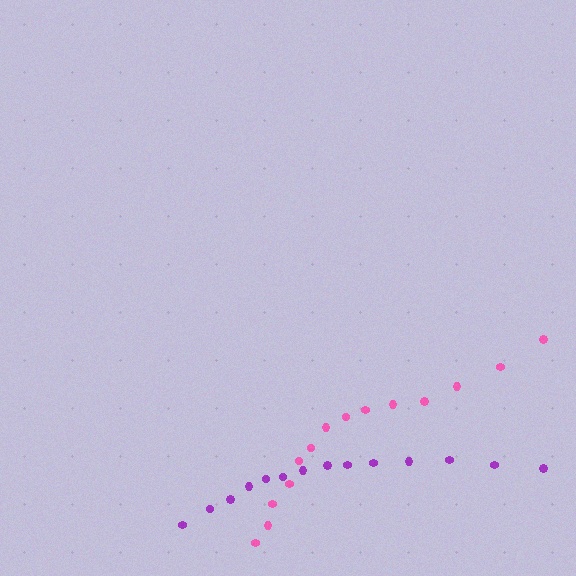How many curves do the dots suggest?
There are 2 distinct paths.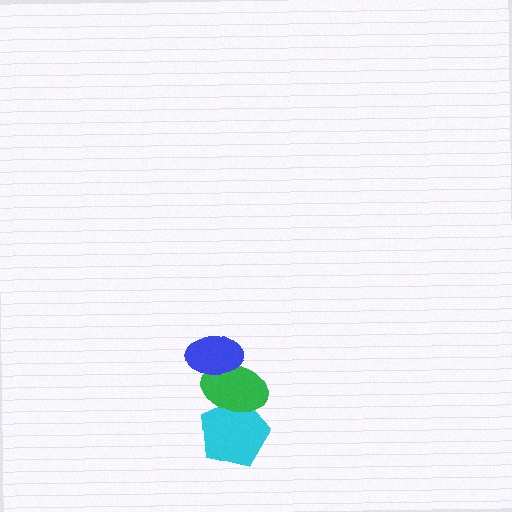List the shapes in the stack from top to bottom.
From top to bottom: the blue ellipse, the green ellipse, the cyan pentagon.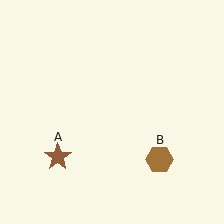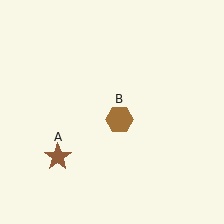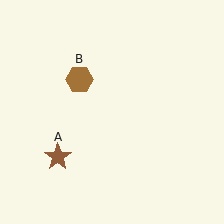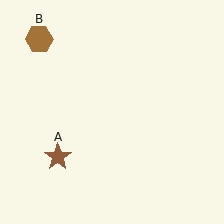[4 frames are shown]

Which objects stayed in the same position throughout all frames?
Brown star (object A) remained stationary.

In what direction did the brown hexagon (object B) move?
The brown hexagon (object B) moved up and to the left.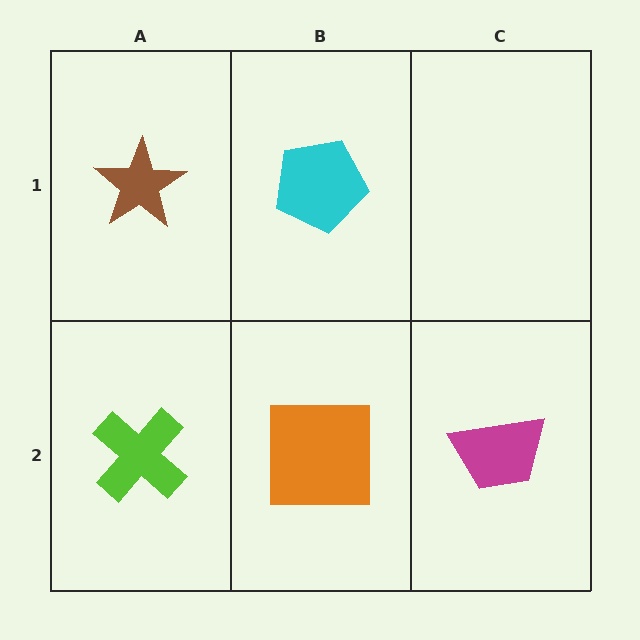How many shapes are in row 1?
2 shapes.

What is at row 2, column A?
A lime cross.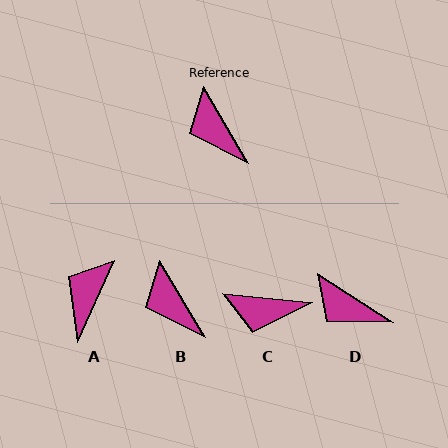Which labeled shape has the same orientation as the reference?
B.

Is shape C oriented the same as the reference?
No, it is off by about 54 degrees.